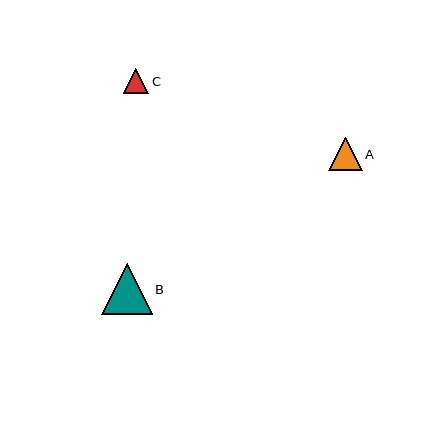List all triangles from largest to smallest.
From largest to smallest: B, A, C.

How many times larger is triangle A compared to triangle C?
Triangle A is approximately 1.3 times the size of triangle C.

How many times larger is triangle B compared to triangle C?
Triangle B is approximately 2.0 times the size of triangle C.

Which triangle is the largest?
Triangle B is the largest with a size of approximately 50 pixels.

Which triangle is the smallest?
Triangle C is the smallest with a size of approximately 26 pixels.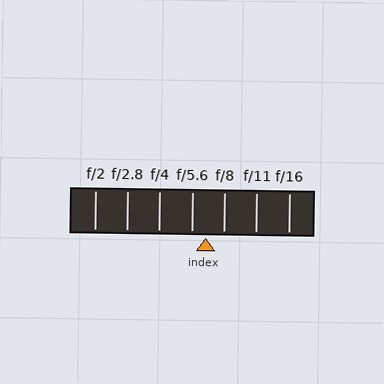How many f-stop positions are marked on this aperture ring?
There are 7 f-stop positions marked.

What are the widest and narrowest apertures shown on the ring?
The widest aperture shown is f/2 and the narrowest is f/16.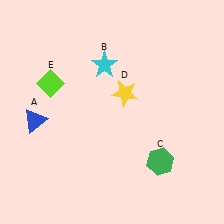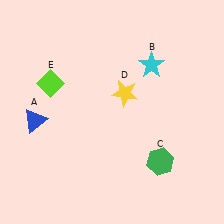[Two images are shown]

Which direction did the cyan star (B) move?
The cyan star (B) moved right.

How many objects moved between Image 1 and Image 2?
1 object moved between the two images.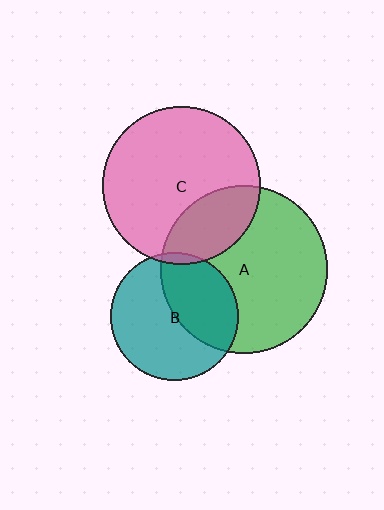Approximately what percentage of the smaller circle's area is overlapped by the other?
Approximately 5%.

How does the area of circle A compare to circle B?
Approximately 1.7 times.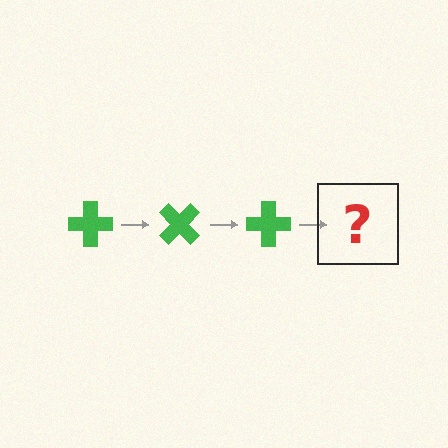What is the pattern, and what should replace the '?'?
The pattern is that the cross rotates 45 degrees each step. The '?' should be a green cross rotated 135 degrees.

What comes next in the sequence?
The next element should be a green cross rotated 135 degrees.